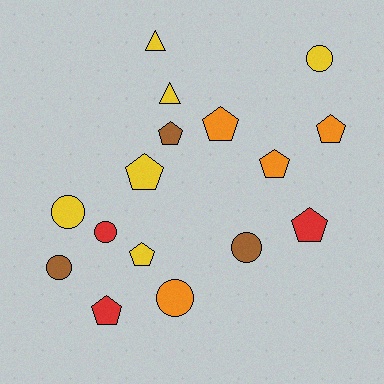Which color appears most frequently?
Yellow, with 6 objects.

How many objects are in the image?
There are 16 objects.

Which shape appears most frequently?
Pentagon, with 8 objects.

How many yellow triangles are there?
There are 2 yellow triangles.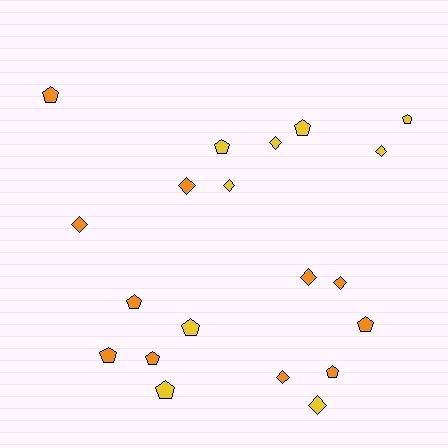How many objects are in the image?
There are 20 objects.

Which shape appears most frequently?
Pentagon, with 11 objects.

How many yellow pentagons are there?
There are 5 yellow pentagons.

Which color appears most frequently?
Orange, with 11 objects.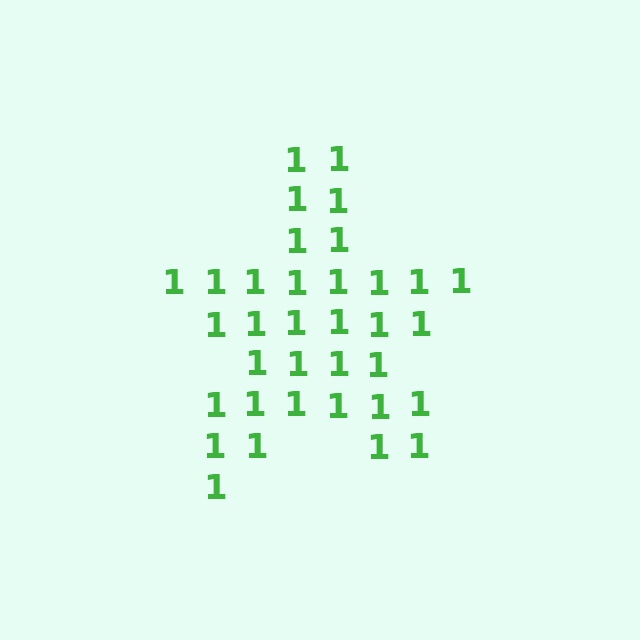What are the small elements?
The small elements are digit 1's.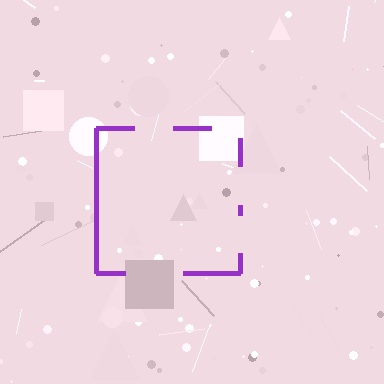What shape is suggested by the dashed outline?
The dashed outline suggests a square.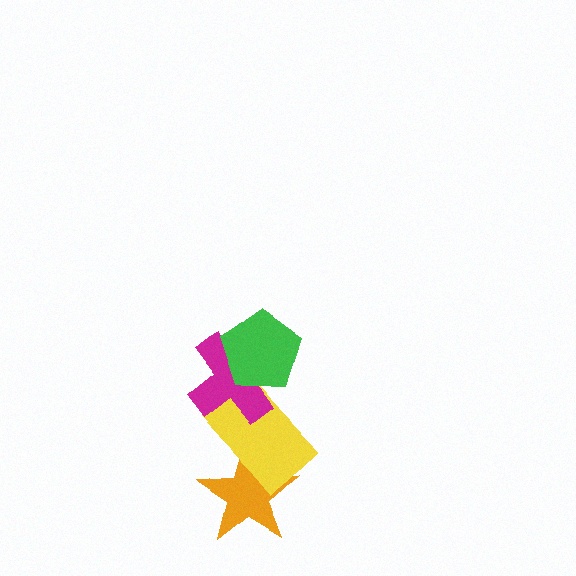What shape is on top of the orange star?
The yellow rectangle is on top of the orange star.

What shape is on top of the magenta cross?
The green pentagon is on top of the magenta cross.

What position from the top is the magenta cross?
The magenta cross is 2nd from the top.